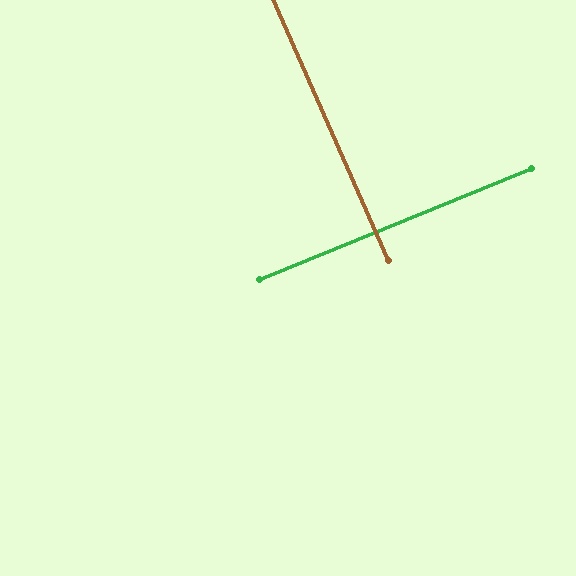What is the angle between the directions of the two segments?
Approximately 88 degrees.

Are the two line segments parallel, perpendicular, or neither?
Perpendicular — they meet at approximately 88°.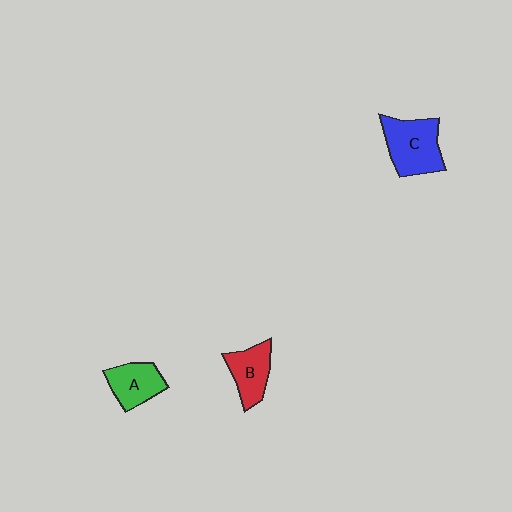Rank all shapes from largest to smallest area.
From largest to smallest: C (blue), B (red), A (green).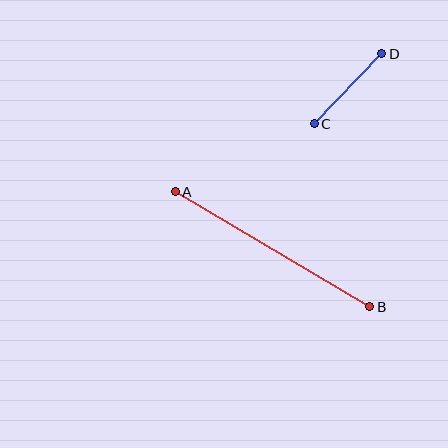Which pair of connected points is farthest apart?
Points A and B are farthest apart.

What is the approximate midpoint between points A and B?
The midpoint is at approximately (272, 249) pixels.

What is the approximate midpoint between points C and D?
The midpoint is at approximately (348, 89) pixels.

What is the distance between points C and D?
The distance is approximately 97 pixels.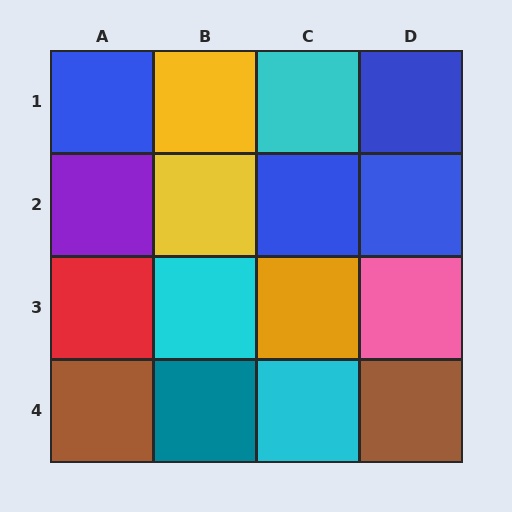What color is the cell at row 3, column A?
Red.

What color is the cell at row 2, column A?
Purple.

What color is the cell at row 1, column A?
Blue.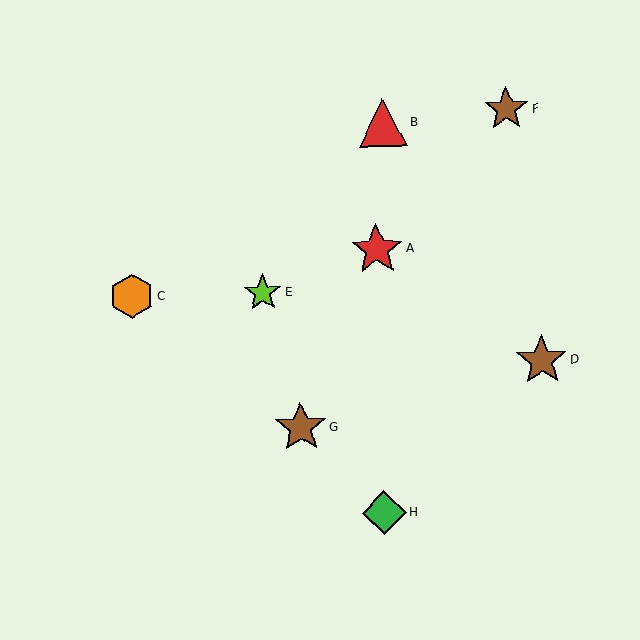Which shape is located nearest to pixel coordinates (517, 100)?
The brown star (labeled F) at (506, 109) is nearest to that location.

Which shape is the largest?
The red star (labeled A) is the largest.